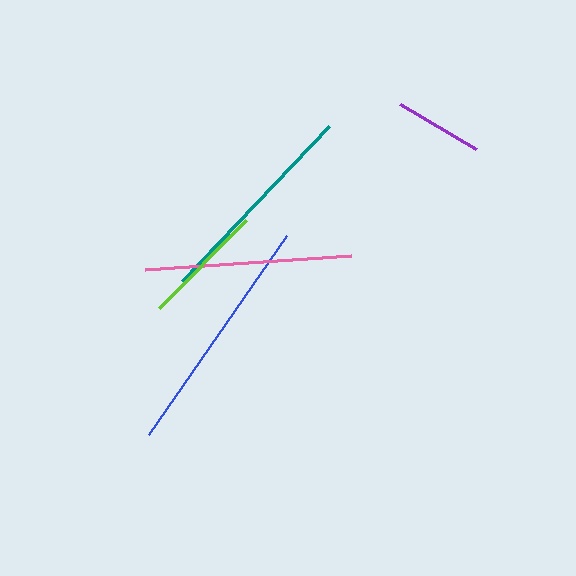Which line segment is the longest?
The blue line is the longest at approximately 242 pixels.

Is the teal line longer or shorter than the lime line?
The teal line is longer than the lime line.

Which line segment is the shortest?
The purple line is the shortest at approximately 88 pixels.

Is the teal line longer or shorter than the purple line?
The teal line is longer than the purple line.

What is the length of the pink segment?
The pink segment is approximately 206 pixels long.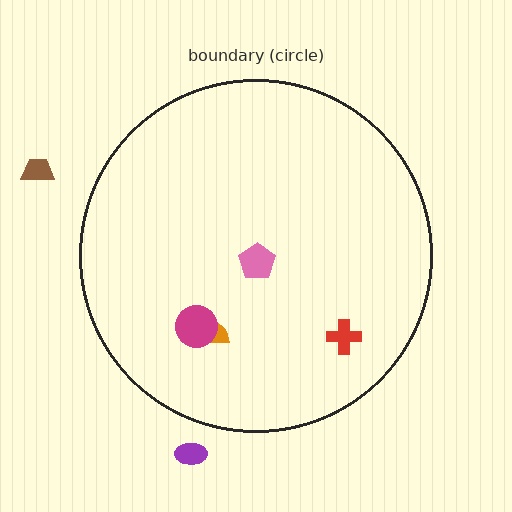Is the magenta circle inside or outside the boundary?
Inside.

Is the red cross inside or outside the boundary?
Inside.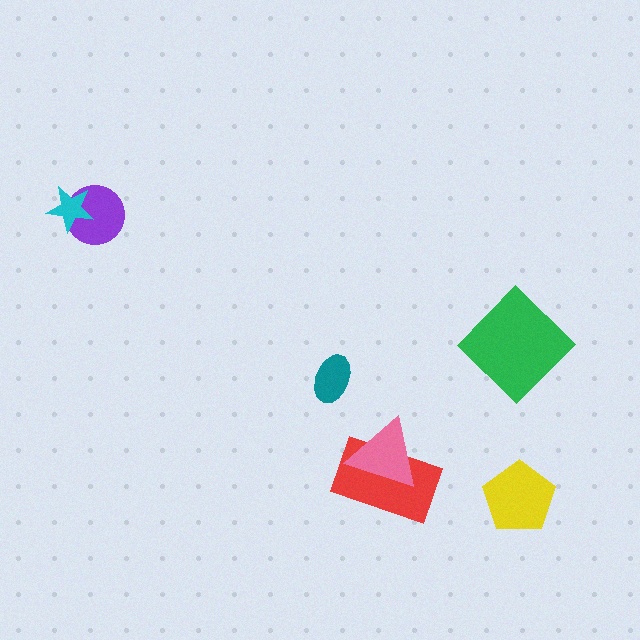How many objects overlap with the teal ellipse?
0 objects overlap with the teal ellipse.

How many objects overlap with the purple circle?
1 object overlaps with the purple circle.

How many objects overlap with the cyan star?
1 object overlaps with the cyan star.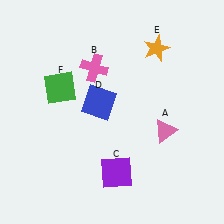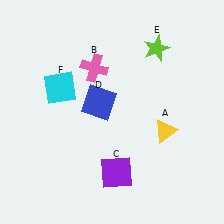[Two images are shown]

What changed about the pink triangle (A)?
In Image 1, A is pink. In Image 2, it changed to yellow.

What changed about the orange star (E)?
In Image 1, E is orange. In Image 2, it changed to lime.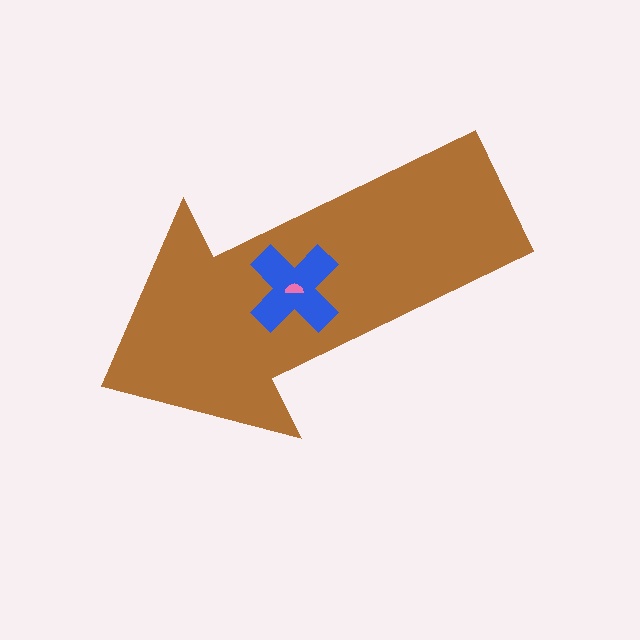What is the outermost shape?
The brown arrow.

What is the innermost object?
The pink semicircle.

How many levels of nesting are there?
3.